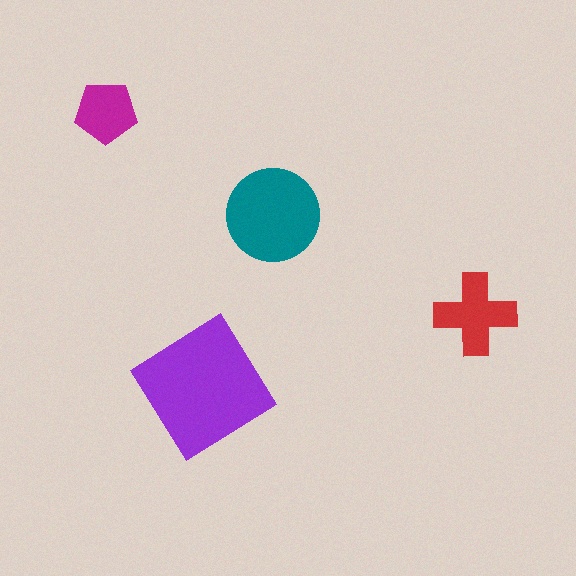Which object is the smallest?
The magenta pentagon.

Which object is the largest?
The purple diamond.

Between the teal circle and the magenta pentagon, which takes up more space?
The teal circle.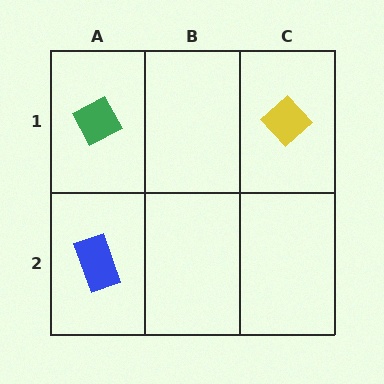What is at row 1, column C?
A yellow diamond.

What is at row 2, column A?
A blue rectangle.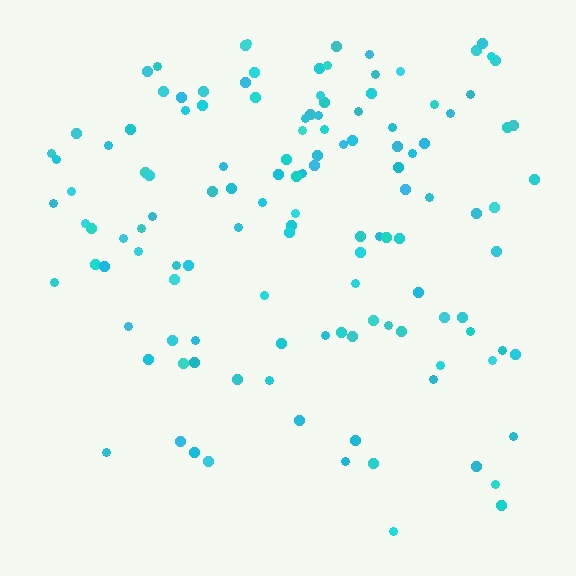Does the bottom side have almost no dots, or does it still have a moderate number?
Still a moderate number, just noticeably fewer than the top.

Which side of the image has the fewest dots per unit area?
The bottom.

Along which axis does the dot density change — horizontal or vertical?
Vertical.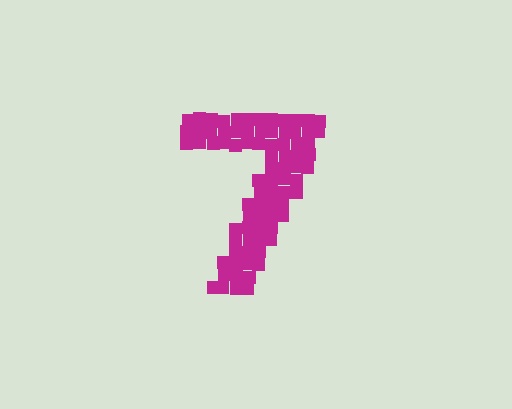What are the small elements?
The small elements are squares.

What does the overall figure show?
The overall figure shows the digit 7.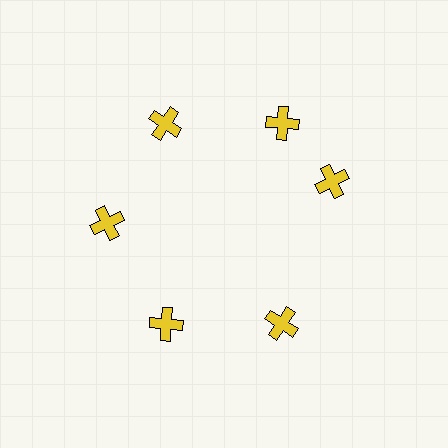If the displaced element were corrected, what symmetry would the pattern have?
It would have 6-fold rotational symmetry — the pattern would map onto itself every 60 degrees.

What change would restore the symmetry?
The symmetry would be restored by rotating it back into even spacing with its neighbors so that all 6 crosses sit at equal angles and equal distance from the center.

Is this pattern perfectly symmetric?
No. The 6 yellow crosses are arranged in a ring, but one element near the 3 o'clock position is rotated out of alignment along the ring, breaking the 6-fold rotational symmetry.